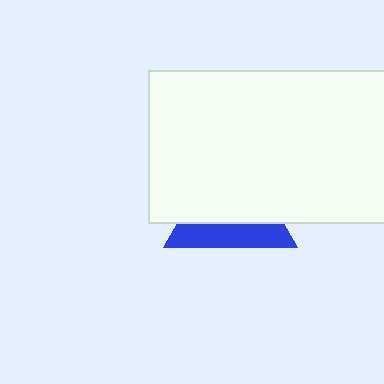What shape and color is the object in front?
The object in front is a white rectangle.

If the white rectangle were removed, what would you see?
You would see the complete blue triangle.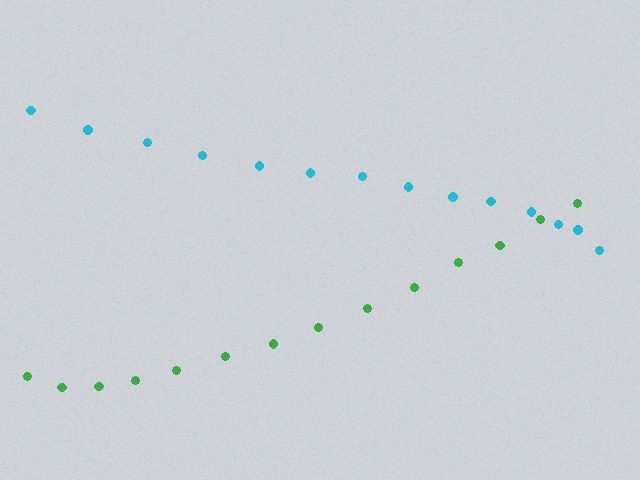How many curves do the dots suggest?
There are 2 distinct paths.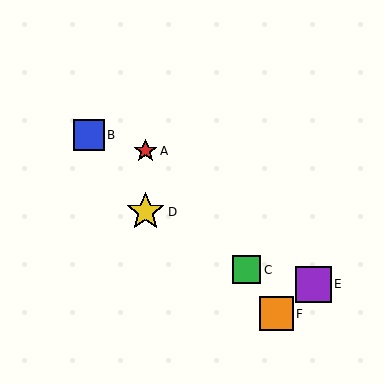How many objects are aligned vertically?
2 objects (A, D) are aligned vertically.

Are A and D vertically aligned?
Yes, both are at x≈146.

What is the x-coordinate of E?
Object E is at x≈314.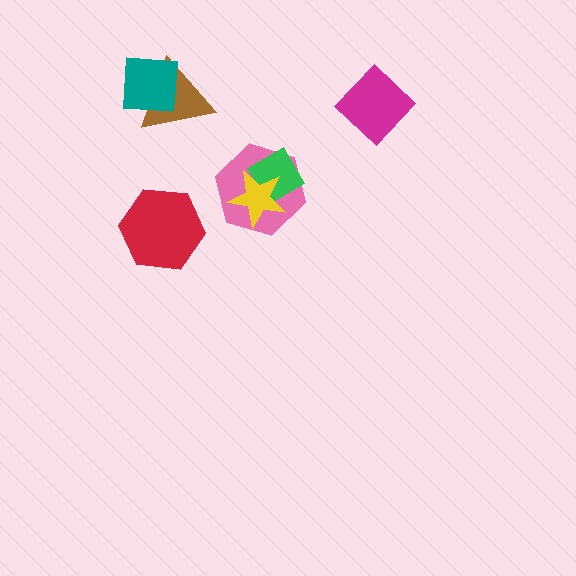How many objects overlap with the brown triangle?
1 object overlaps with the brown triangle.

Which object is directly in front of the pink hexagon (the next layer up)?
The green diamond is directly in front of the pink hexagon.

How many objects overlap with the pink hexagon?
2 objects overlap with the pink hexagon.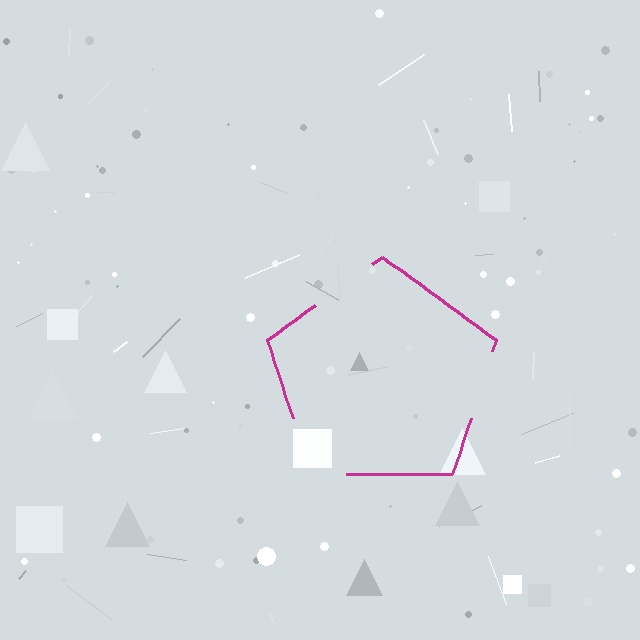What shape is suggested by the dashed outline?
The dashed outline suggests a pentagon.